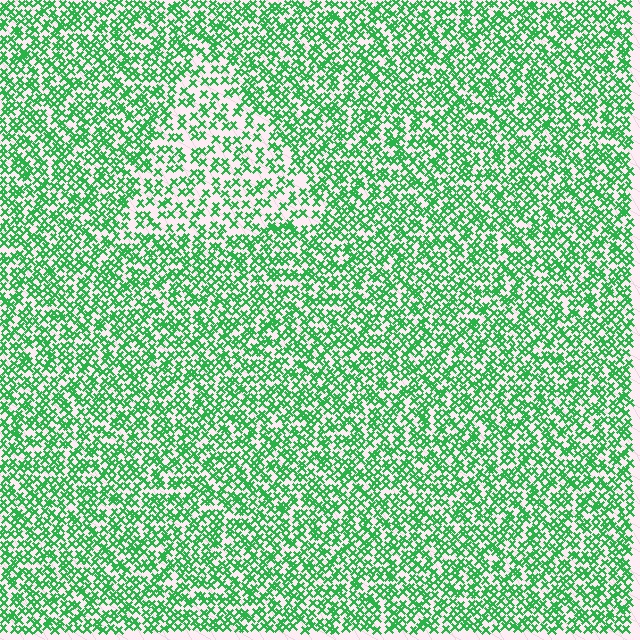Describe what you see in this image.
The image contains small green elements arranged at two different densities. A triangle-shaped region is visible where the elements are less densely packed than the surrounding area.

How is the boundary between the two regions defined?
The boundary is defined by a change in element density (approximately 1.7x ratio). All elements are the same color, size, and shape.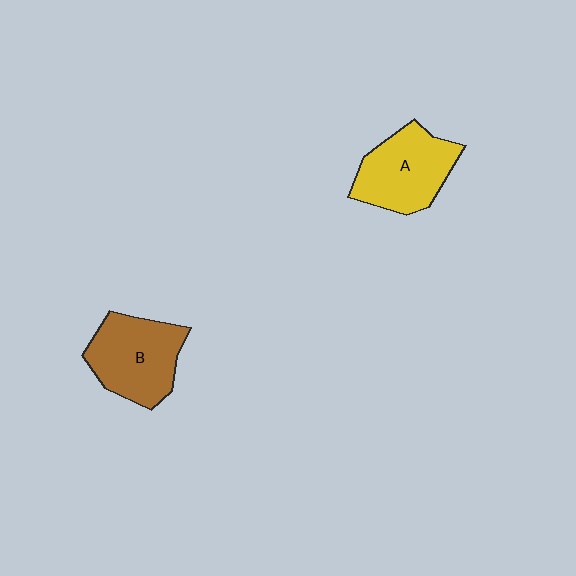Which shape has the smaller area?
Shape A (yellow).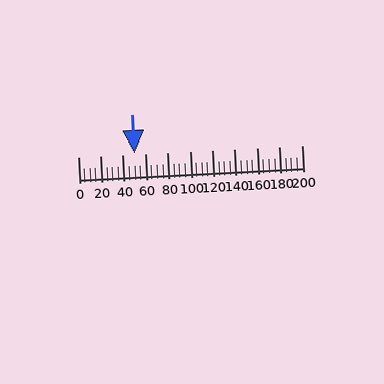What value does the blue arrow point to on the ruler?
The blue arrow points to approximately 50.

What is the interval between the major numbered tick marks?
The major tick marks are spaced 20 units apart.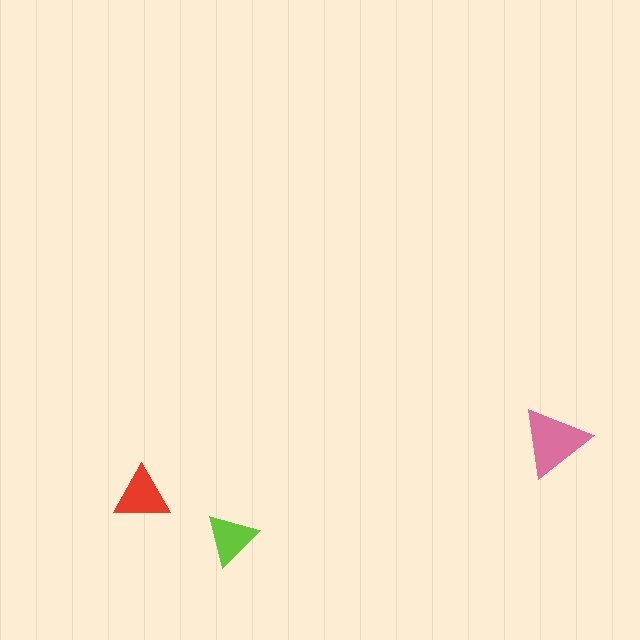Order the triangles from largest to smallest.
the pink one, the red one, the lime one.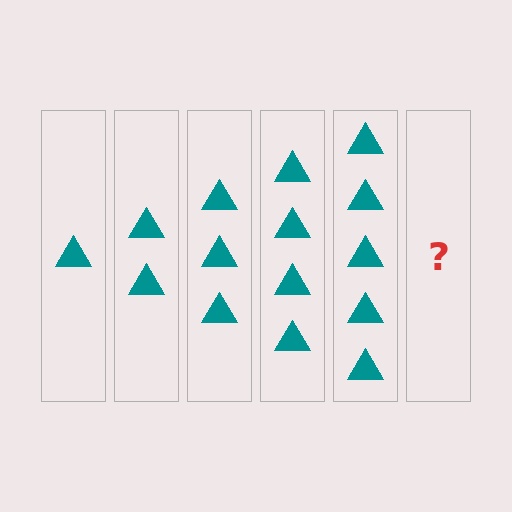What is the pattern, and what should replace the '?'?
The pattern is that each step adds one more triangle. The '?' should be 6 triangles.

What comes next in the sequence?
The next element should be 6 triangles.